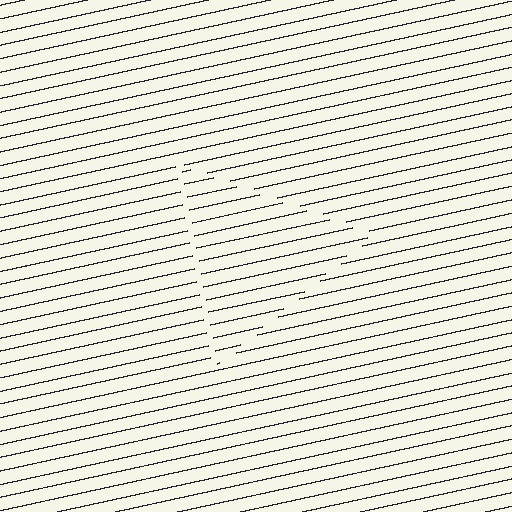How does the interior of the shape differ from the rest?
The interior of the shape contains the same grating, shifted by half a period — the contour is defined by the phase discontinuity where line-ends from the inner and outer gratings abut.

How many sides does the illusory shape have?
3 sides — the line-ends trace a triangle.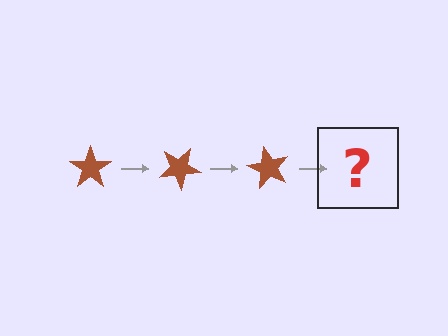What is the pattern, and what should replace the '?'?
The pattern is that the star rotates 30 degrees each step. The '?' should be a brown star rotated 90 degrees.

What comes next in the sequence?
The next element should be a brown star rotated 90 degrees.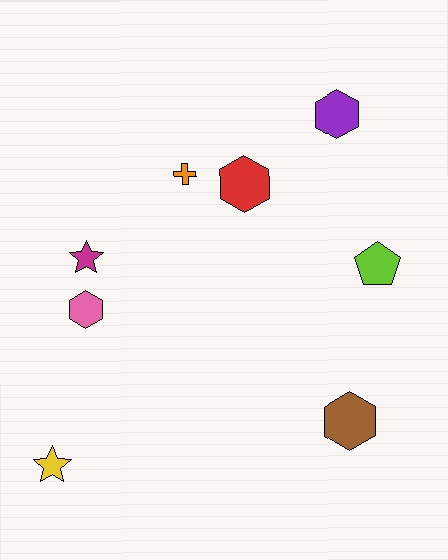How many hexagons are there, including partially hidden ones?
There are 4 hexagons.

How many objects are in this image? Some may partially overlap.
There are 8 objects.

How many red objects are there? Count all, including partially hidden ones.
There is 1 red object.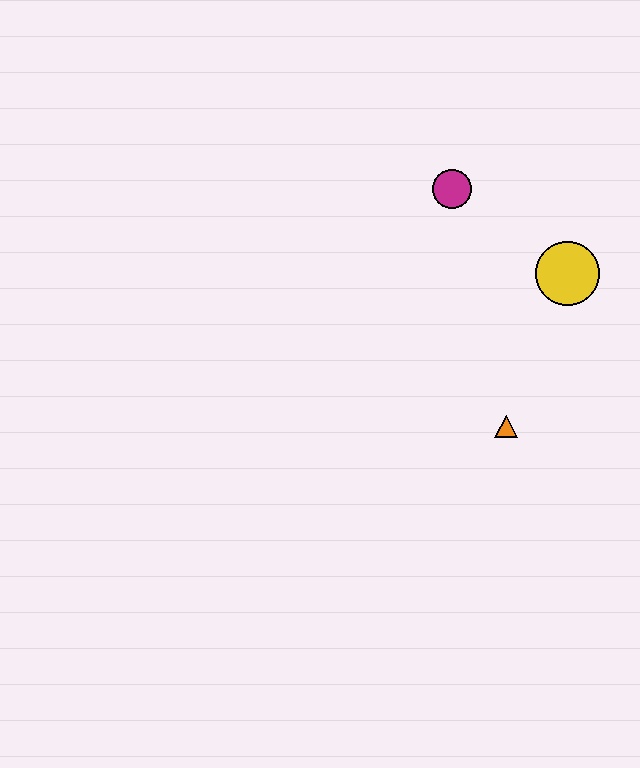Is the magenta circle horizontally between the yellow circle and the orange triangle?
No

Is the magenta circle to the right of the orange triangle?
No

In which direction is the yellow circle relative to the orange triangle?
The yellow circle is above the orange triangle.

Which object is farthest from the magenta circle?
The orange triangle is farthest from the magenta circle.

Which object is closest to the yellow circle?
The magenta circle is closest to the yellow circle.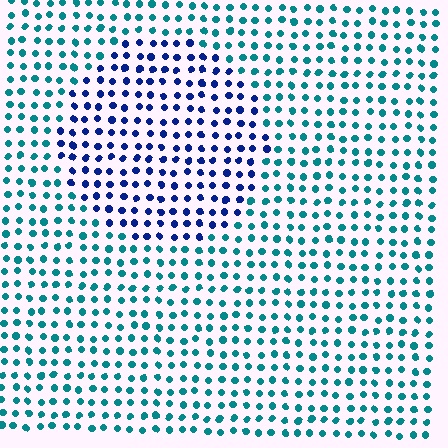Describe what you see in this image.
The image is filled with small teal elements in a uniform arrangement. A circle-shaped region is visible where the elements are tinted to a slightly different hue, forming a subtle color boundary.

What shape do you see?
I see a circle.